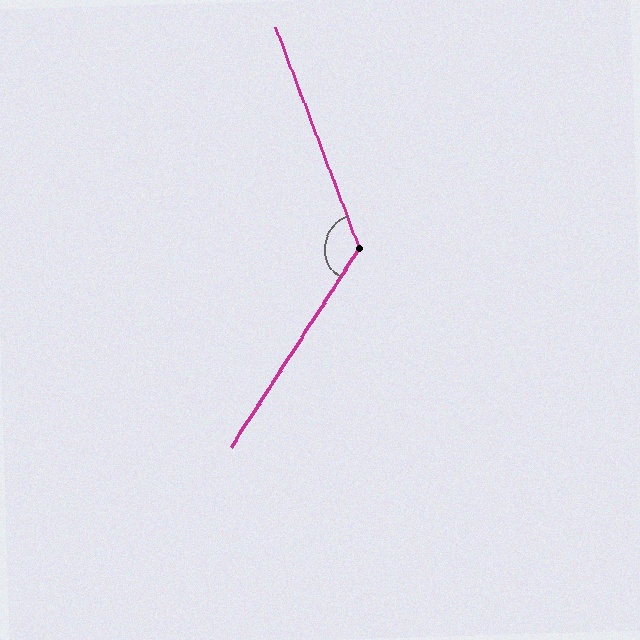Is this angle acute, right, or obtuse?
It is obtuse.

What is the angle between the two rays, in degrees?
Approximately 127 degrees.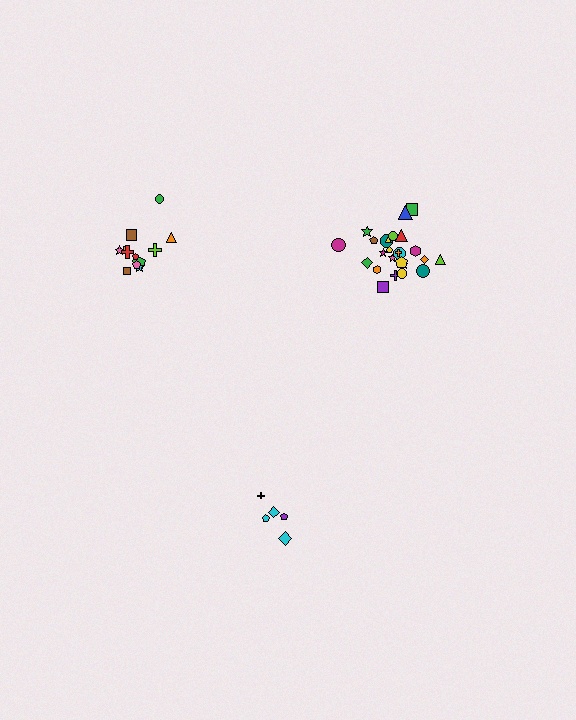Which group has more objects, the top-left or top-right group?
The top-right group.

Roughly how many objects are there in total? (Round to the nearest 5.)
Roughly 40 objects in total.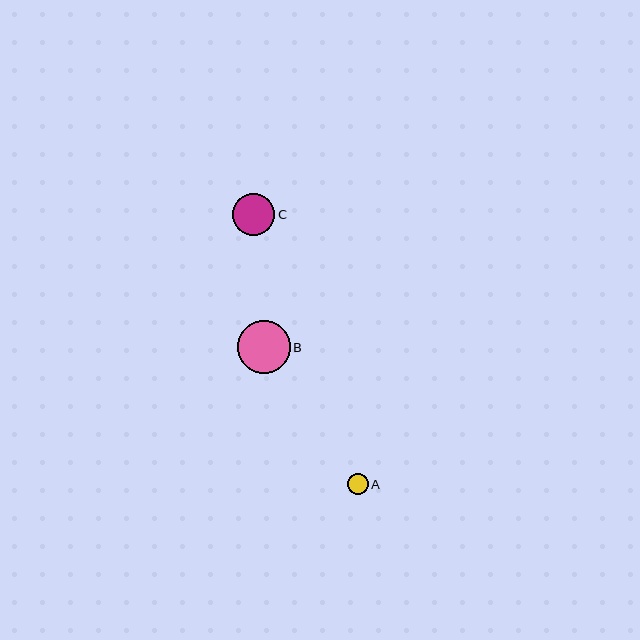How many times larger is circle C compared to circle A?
Circle C is approximately 2.0 times the size of circle A.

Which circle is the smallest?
Circle A is the smallest with a size of approximately 21 pixels.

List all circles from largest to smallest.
From largest to smallest: B, C, A.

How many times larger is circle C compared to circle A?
Circle C is approximately 2.0 times the size of circle A.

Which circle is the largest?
Circle B is the largest with a size of approximately 53 pixels.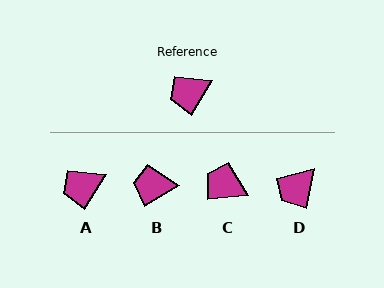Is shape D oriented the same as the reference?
No, it is off by about 20 degrees.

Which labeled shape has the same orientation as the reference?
A.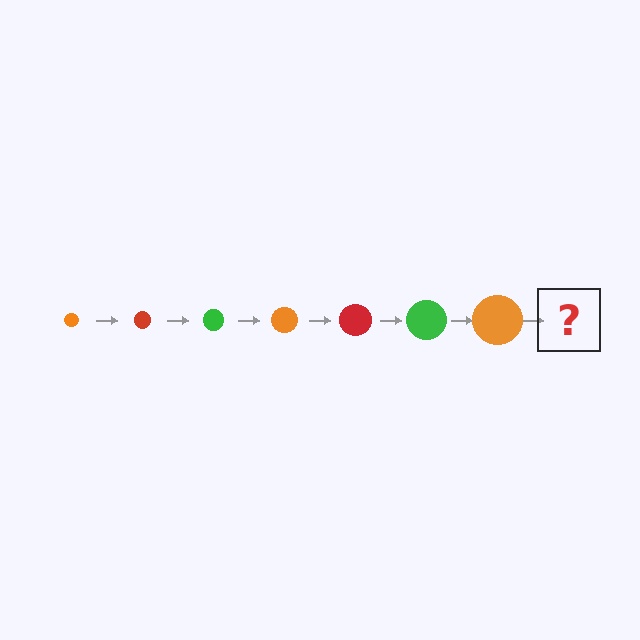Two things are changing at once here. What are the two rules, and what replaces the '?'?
The two rules are that the circle grows larger each step and the color cycles through orange, red, and green. The '?' should be a red circle, larger than the previous one.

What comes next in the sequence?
The next element should be a red circle, larger than the previous one.